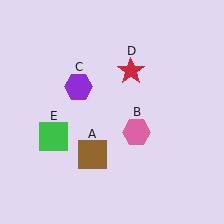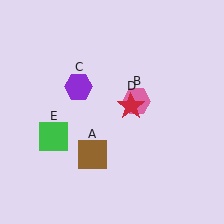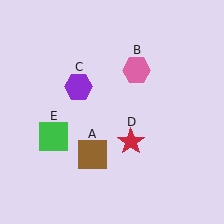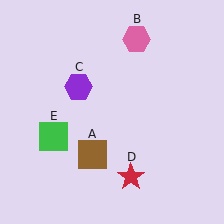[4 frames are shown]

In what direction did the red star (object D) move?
The red star (object D) moved down.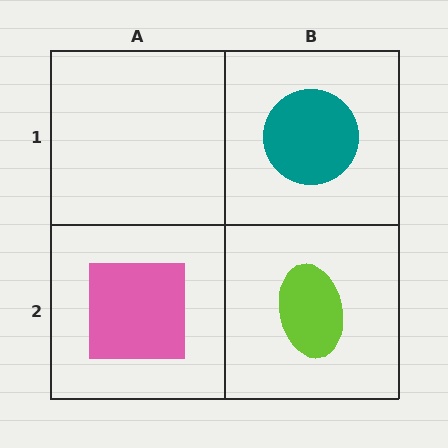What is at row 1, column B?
A teal circle.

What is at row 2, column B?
A lime ellipse.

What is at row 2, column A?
A pink square.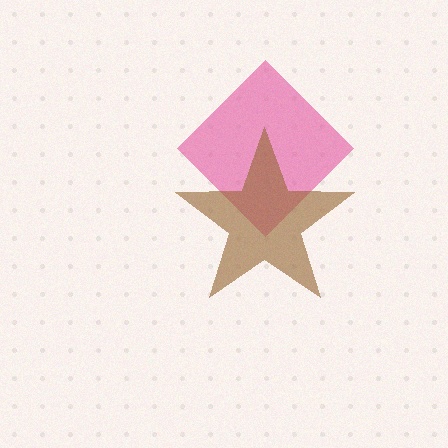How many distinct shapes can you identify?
There are 2 distinct shapes: a pink diamond, a brown star.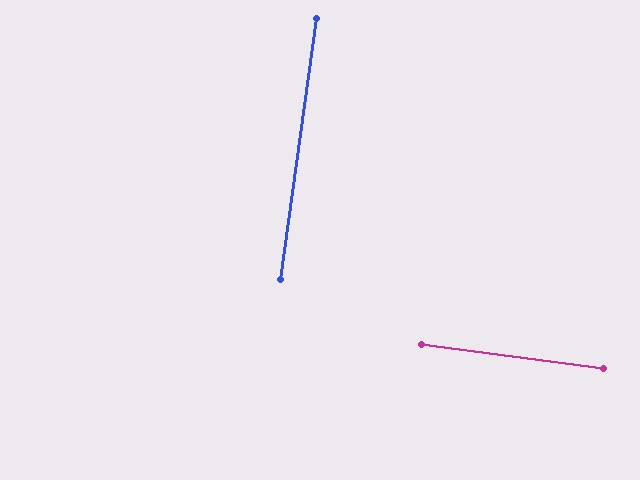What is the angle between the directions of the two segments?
Approximately 90 degrees.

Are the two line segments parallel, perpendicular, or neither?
Perpendicular — they meet at approximately 90°.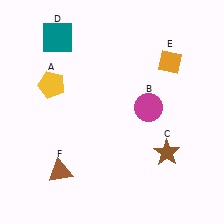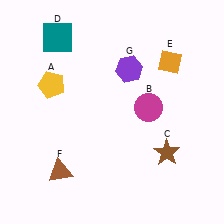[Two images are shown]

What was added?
A purple hexagon (G) was added in Image 2.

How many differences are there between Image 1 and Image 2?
There is 1 difference between the two images.